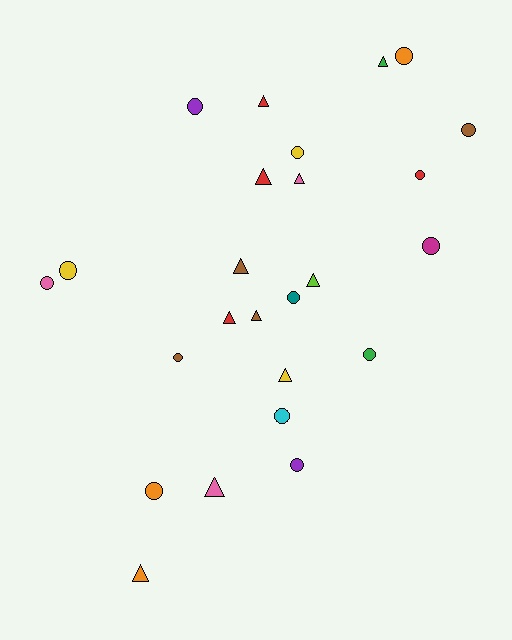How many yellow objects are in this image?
There are 3 yellow objects.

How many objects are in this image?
There are 25 objects.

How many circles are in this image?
There are 14 circles.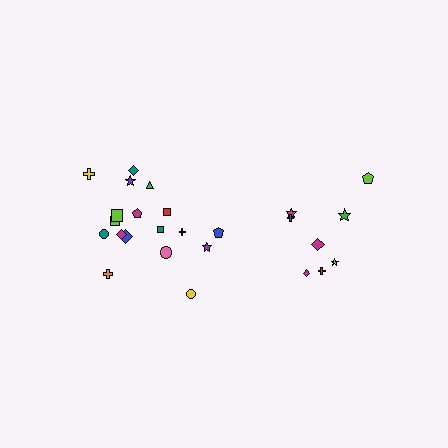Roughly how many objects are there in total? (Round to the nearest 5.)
Roughly 25 objects in total.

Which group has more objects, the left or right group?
The left group.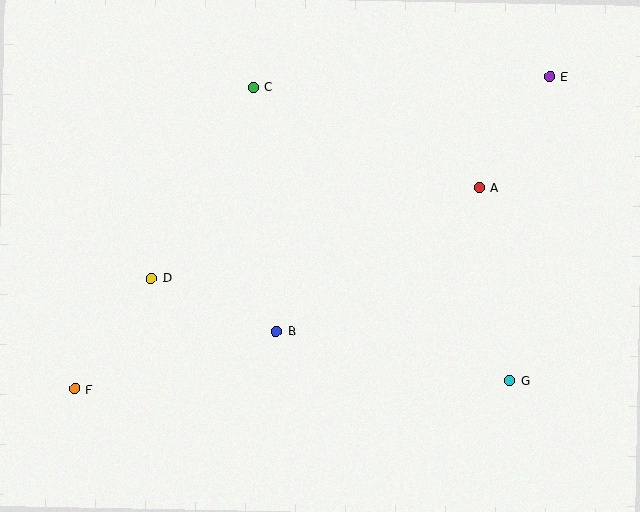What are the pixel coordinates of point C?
Point C is at (254, 87).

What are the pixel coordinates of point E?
Point E is at (550, 77).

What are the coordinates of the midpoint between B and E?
The midpoint between B and E is at (413, 204).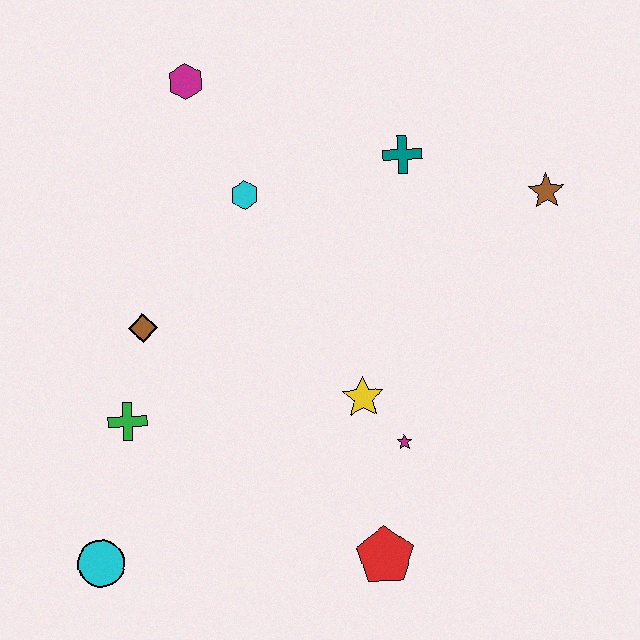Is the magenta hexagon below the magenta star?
No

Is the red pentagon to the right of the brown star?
No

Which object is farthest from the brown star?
The cyan circle is farthest from the brown star.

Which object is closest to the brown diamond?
The green cross is closest to the brown diamond.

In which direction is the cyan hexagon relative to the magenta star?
The cyan hexagon is above the magenta star.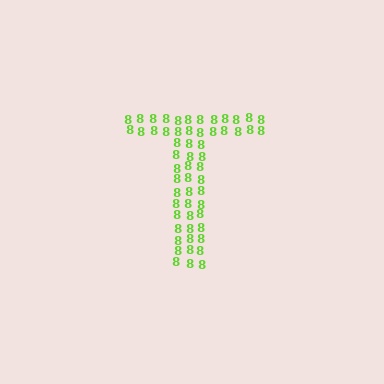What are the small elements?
The small elements are digit 8's.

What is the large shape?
The large shape is the letter T.